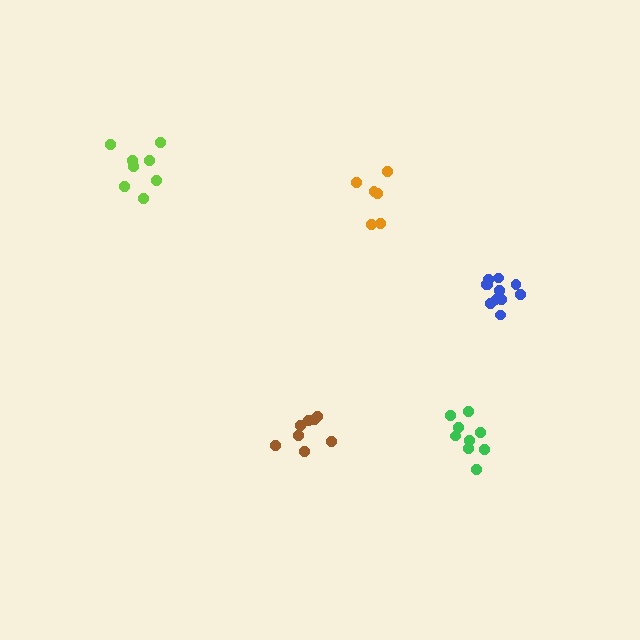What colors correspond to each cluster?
The clusters are colored: green, blue, orange, lime, brown.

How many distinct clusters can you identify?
There are 5 distinct clusters.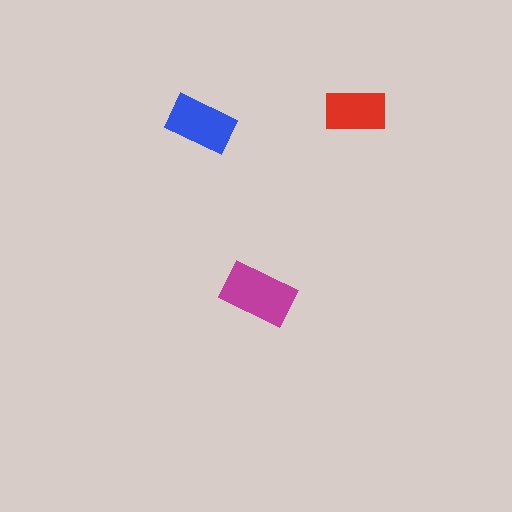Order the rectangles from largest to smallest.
the magenta one, the blue one, the red one.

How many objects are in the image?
There are 3 objects in the image.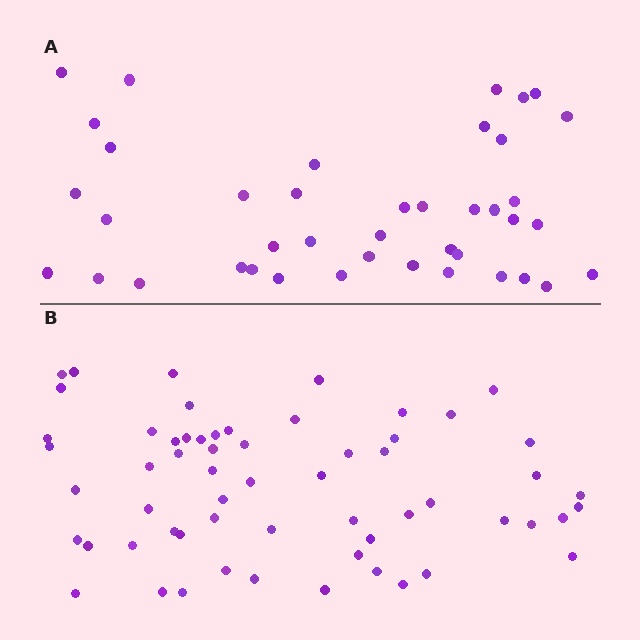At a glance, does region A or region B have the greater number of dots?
Region B (the bottom region) has more dots.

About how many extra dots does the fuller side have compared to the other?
Region B has approximately 20 more dots than region A.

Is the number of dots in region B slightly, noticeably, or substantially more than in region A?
Region B has substantially more. The ratio is roughly 1.5 to 1.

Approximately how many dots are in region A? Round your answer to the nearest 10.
About 40 dots. (The exact count is 41, which rounds to 40.)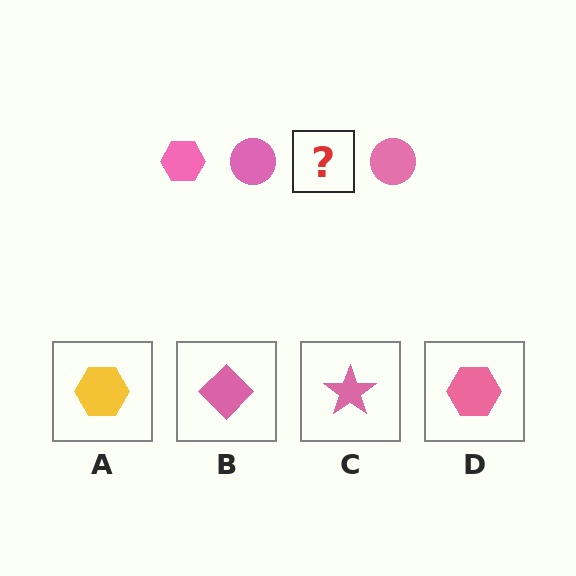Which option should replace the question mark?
Option D.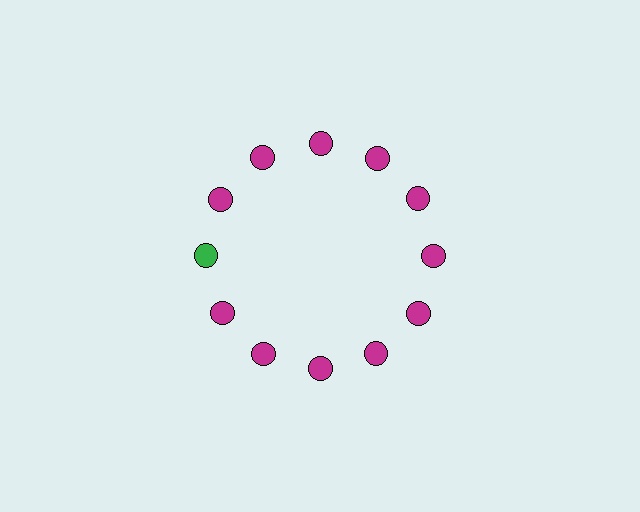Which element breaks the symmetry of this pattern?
The green circle at roughly the 9 o'clock position breaks the symmetry. All other shapes are magenta circles.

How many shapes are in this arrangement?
There are 12 shapes arranged in a ring pattern.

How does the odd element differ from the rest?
It has a different color: green instead of magenta.